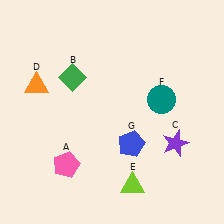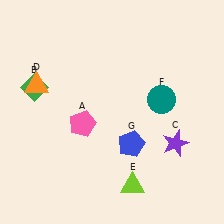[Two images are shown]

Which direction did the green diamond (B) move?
The green diamond (B) moved left.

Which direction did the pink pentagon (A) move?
The pink pentagon (A) moved up.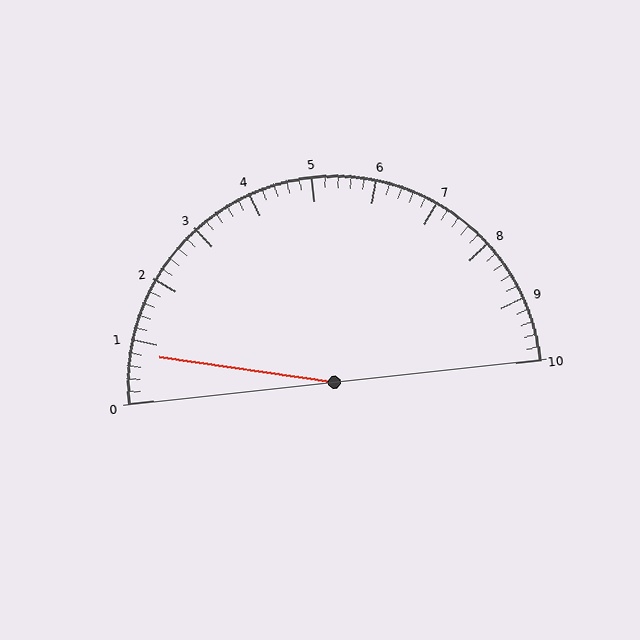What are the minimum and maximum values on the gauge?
The gauge ranges from 0 to 10.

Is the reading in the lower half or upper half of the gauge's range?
The reading is in the lower half of the range (0 to 10).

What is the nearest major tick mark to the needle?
The nearest major tick mark is 1.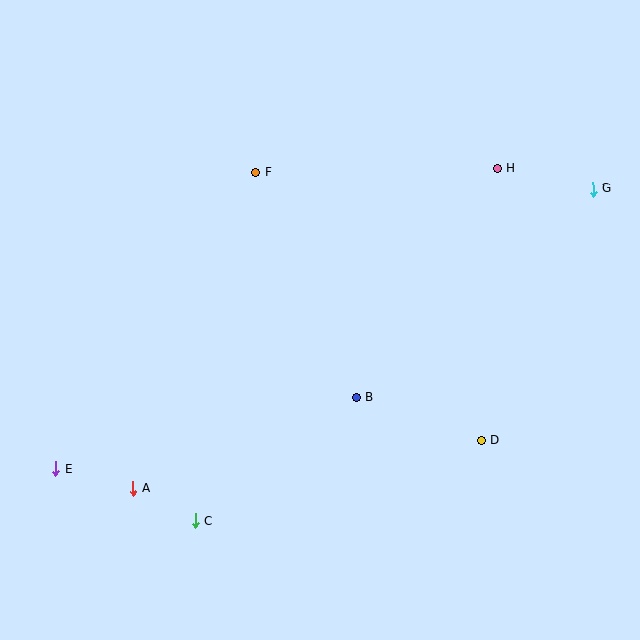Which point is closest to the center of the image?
Point B at (356, 397) is closest to the center.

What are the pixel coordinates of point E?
Point E is at (56, 469).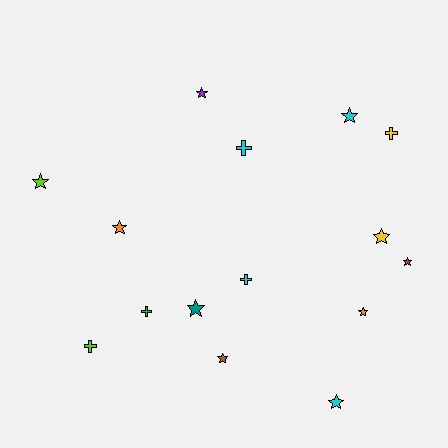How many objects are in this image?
There are 15 objects.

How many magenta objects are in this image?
There are no magenta objects.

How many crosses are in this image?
There are 5 crosses.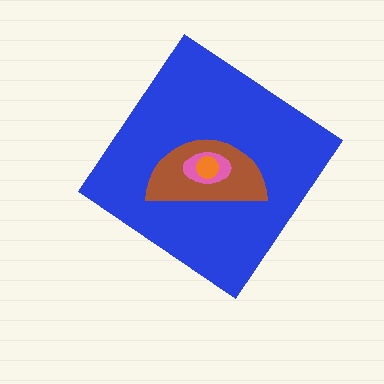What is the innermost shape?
The orange circle.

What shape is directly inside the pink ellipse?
The orange circle.